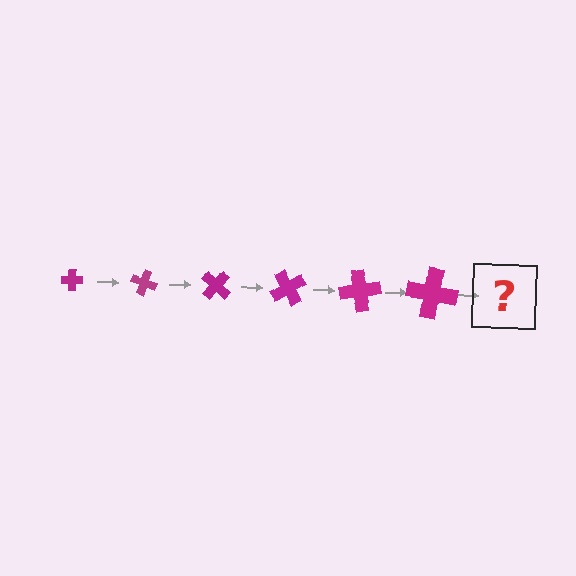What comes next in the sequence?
The next element should be a cross, larger than the previous one and rotated 120 degrees from the start.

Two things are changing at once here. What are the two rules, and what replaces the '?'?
The two rules are that the cross grows larger each step and it rotates 20 degrees each step. The '?' should be a cross, larger than the previous one and rotated 120 degrees from the start.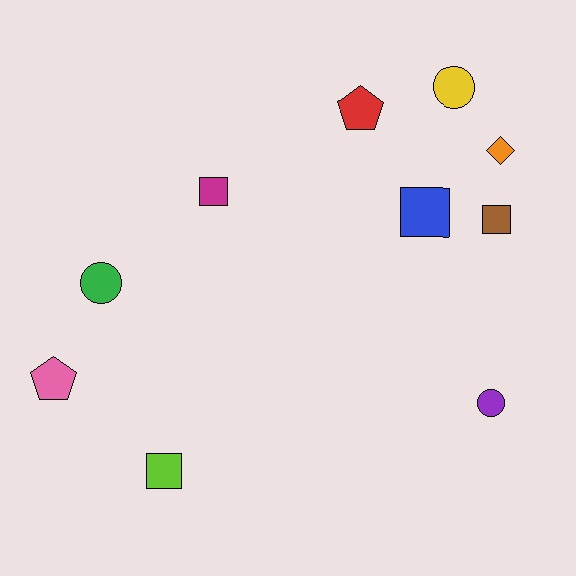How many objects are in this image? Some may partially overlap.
There are 10 objects.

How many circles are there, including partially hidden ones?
There are 3 circles.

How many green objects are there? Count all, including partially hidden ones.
There is 1 green object.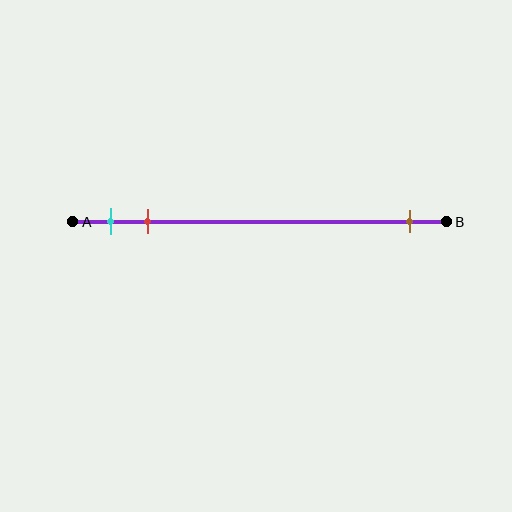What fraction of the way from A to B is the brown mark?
The brown mark is approximately 90% (0.9) of the way from A to B.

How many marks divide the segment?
There are 3 marks dividing the segment.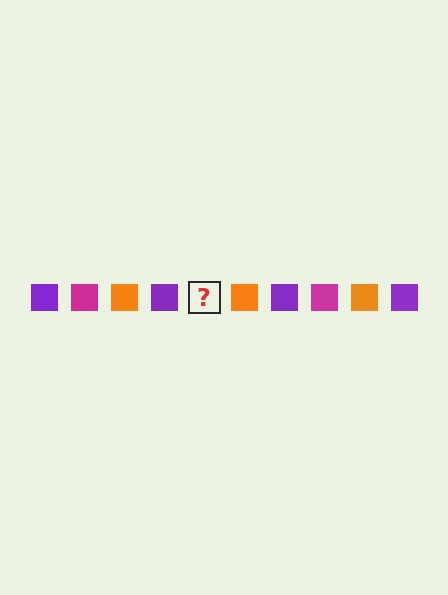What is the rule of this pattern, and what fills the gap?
The rule is that the pattern cycles through purple, magenta, orange squares. The gap should be filled with a magenta square.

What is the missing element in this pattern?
The missing element is a magenta square.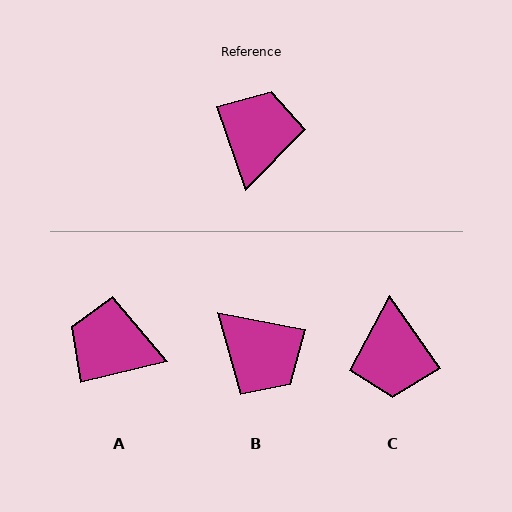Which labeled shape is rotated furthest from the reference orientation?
C, about 164 degrees away.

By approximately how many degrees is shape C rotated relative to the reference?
Approximately 164 degrees clockwise.